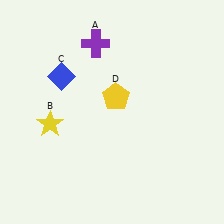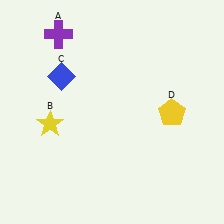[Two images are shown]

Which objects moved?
The objects that moved are: the purple cross (A), the yellow pentagon (D).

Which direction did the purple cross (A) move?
The purple cross (A) moved left.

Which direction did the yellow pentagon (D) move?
The yellow pentagon (D) moved right.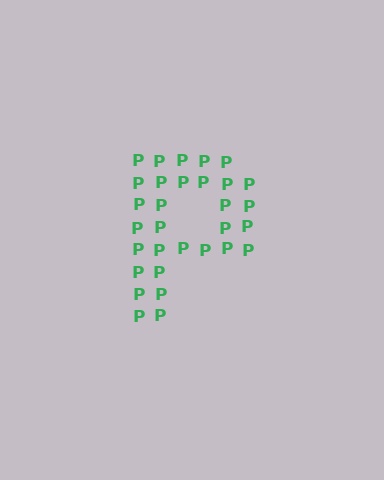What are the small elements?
The small elements are letter P's.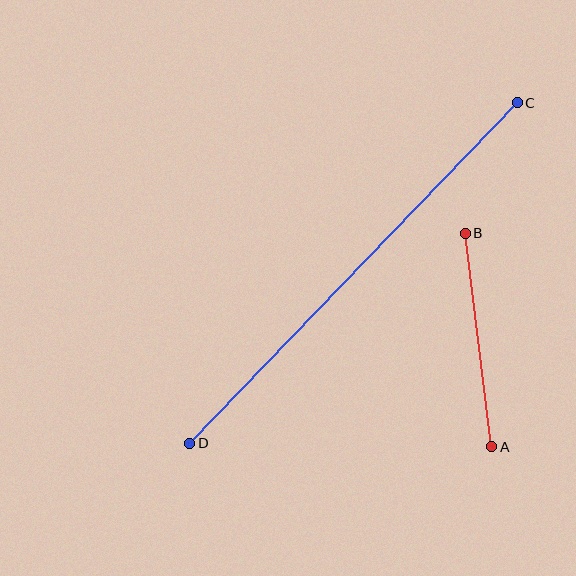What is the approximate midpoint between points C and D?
The midpoint is at approximately (354, 273) pixels.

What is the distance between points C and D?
The distance is approximately 472 pixels.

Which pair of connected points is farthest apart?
Points C and D are farthest apart.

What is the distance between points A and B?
The distance is approximately 215 pixels.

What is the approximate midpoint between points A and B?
The midpoint is at approximately (478, 340) pixels.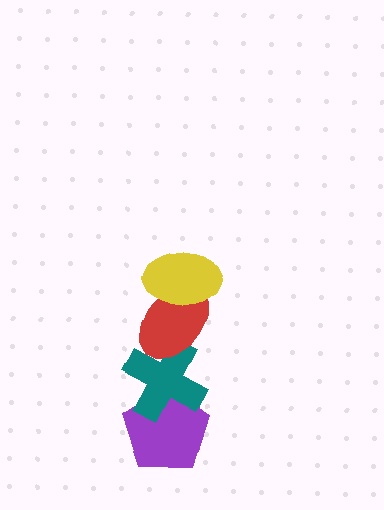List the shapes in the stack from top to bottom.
From top to bottom: the yellow ellipse, the red ellipse, the teal cross, the purple pentagon.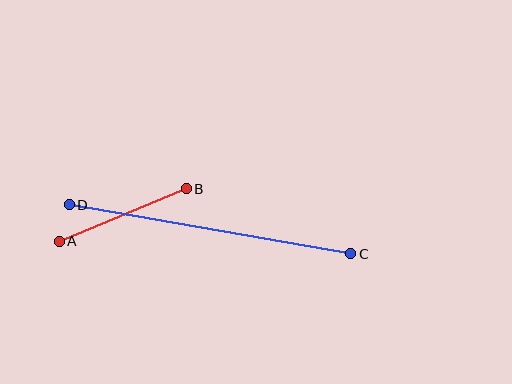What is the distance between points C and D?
The distance is approximately 286 pixels.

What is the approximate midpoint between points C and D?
The midpoint is at approximately (210, 229) pixels.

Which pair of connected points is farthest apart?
Points C and D are farthest apart.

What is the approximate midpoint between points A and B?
The midpoint is at approximately (123, 215) pixels.